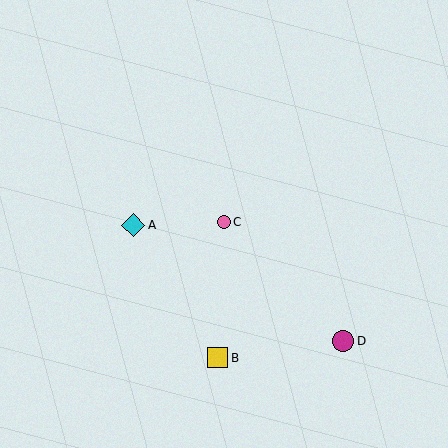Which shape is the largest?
The cyan diamond (labeled A) is the largest.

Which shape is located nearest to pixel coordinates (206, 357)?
The yellow square (labeled B) at (218, 358) is nearest to that location.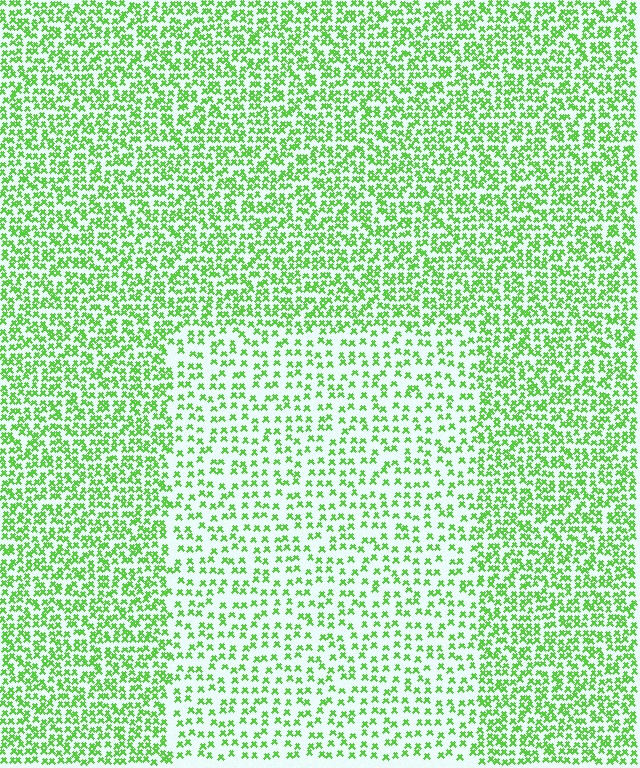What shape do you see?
I see a rectangle.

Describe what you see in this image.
The image contains small lime elements arranged at two different densities. A rectangle-shaped region is visible where the elements are less densely packed than the surrounding area.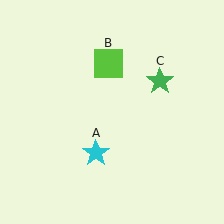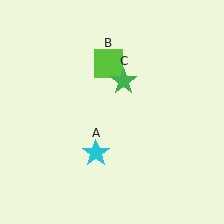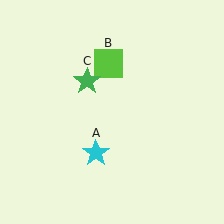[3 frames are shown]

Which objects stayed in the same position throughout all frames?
Cyan star (object A) and lime square (object B) remained stationary.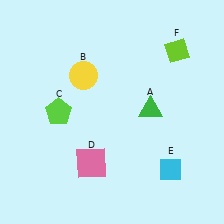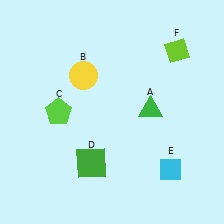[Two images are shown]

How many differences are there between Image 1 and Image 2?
There is 1 difference between the two images.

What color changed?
The square (D) changed from pink in Image 1 to green in Image 2.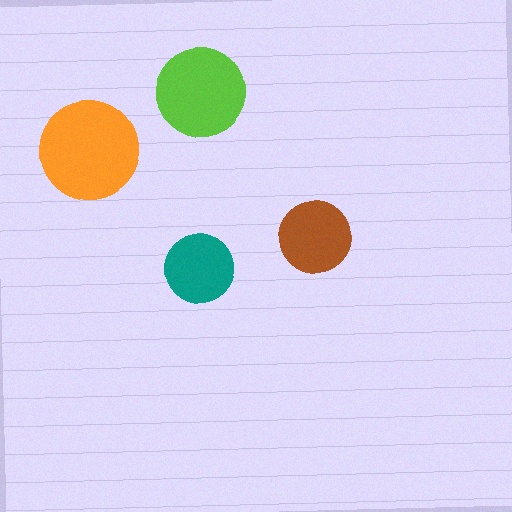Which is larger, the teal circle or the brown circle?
The brown one.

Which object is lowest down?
The teal circle is bottommost.